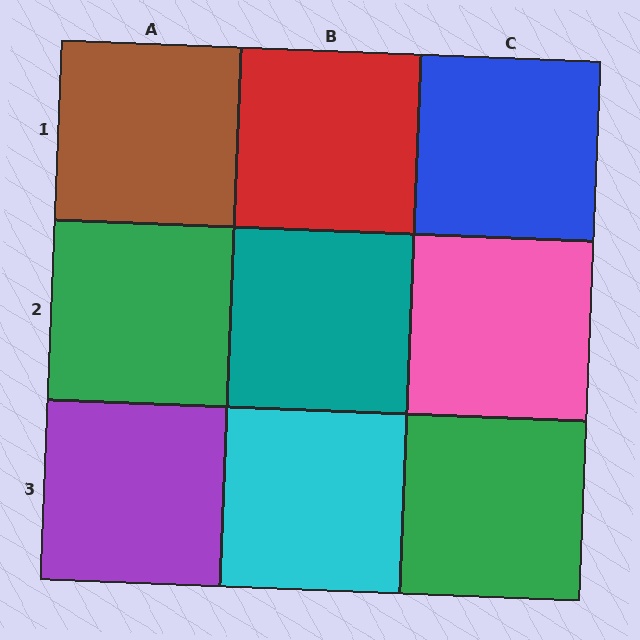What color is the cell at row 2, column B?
Teal.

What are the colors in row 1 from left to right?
Brown, red, blue.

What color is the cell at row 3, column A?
Purple.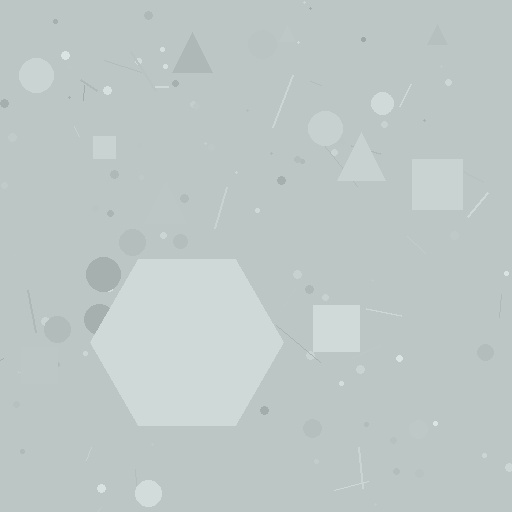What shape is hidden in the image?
A hexagon is hidden in the image.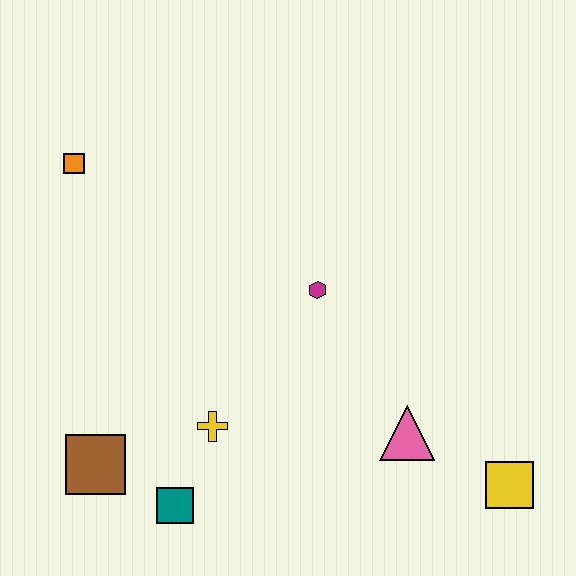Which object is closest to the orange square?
The magenta hexagon is closest to the orange square.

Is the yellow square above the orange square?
No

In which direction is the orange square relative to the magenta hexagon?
The orange square is to the left of the magenta hexagon.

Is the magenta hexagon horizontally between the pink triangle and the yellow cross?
Yes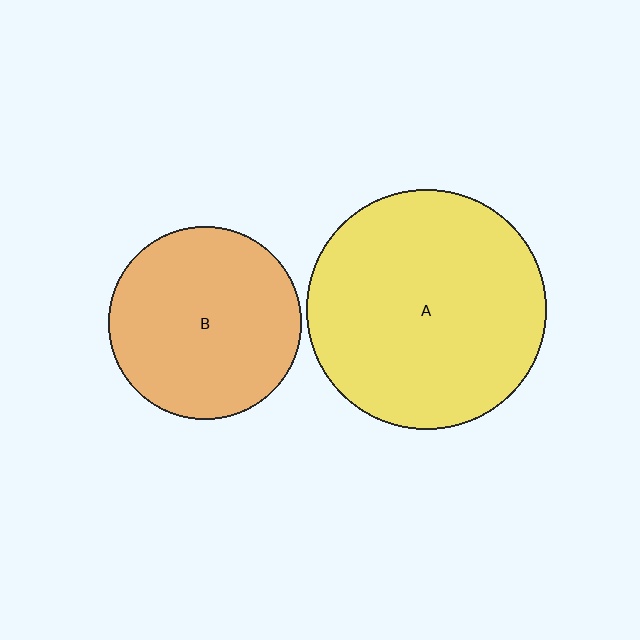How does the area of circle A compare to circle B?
Approximately 1.5 times.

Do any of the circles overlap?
No, none of the circles overlap.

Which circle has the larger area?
Circle A (yellow).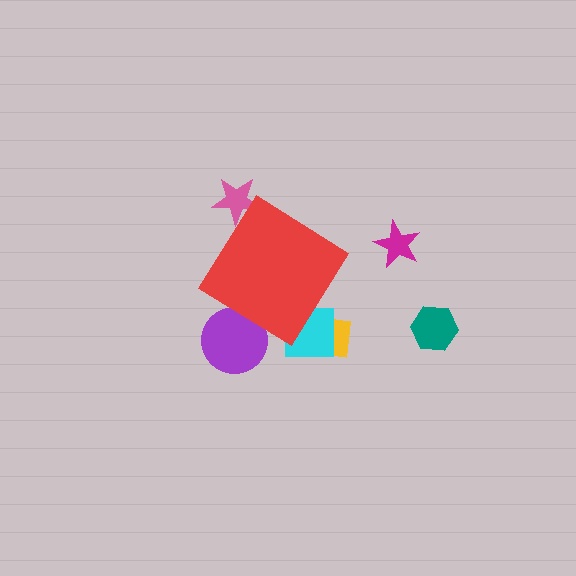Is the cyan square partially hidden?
Yes, the cyan square is partially hidden behind the red diamond.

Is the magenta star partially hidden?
No, the magenta star is fully visible.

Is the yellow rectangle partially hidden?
Yes, the yellow rectangle is partially hidden behind the red diamond.